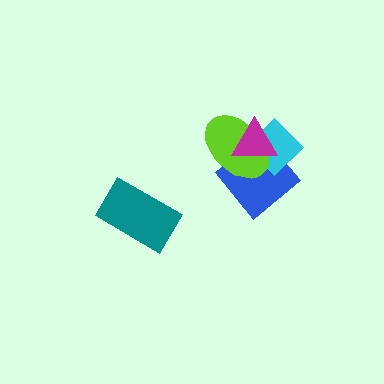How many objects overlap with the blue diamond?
3 objects overlap with the blue diamond.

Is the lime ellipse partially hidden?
Yes, it is partially covered by another shape.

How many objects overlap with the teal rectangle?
0 objects overlap with the teal rectangle.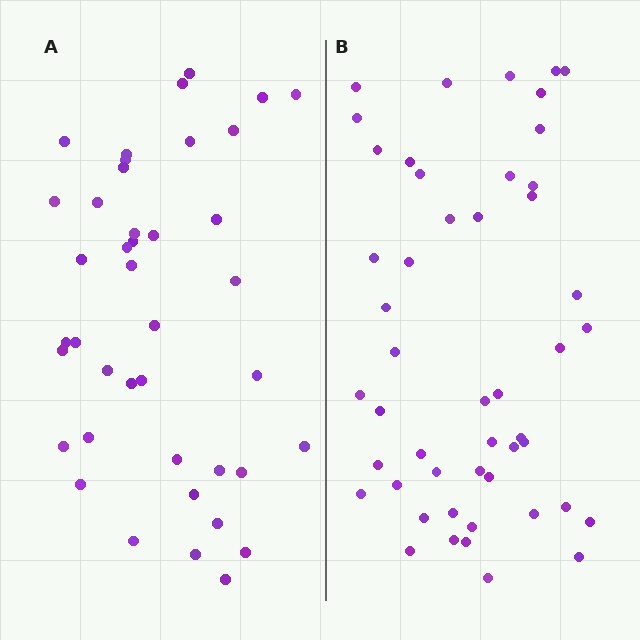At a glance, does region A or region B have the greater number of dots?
Region B (the right region) has more dots.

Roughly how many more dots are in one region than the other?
Region B has roughly 8 or so more dots than region A.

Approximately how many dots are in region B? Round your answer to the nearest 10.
About 50 dots. (The exact count is 49, which rounds to 50.)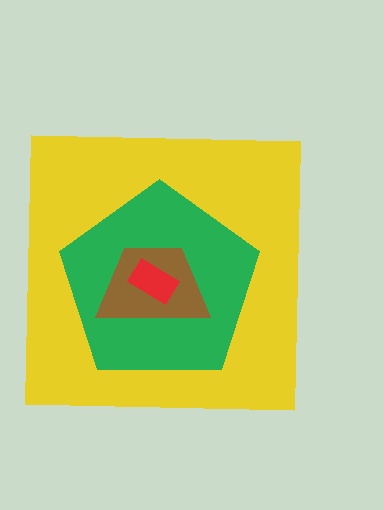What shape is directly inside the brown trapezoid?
The red rectangle.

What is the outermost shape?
The yellow square.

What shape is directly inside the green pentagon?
The brown trapezoid.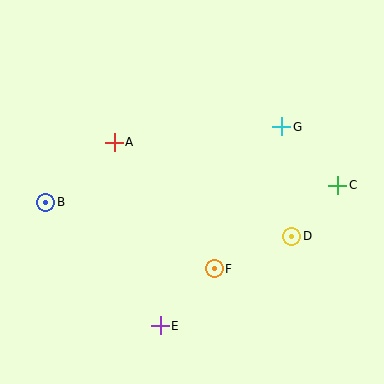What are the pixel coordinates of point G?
Point G is at (282, 127).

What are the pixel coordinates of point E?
Point E is at (160, 326).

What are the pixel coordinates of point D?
Point D is at (292, 236).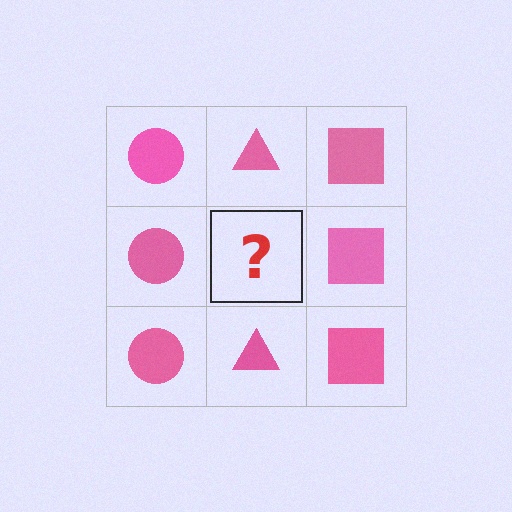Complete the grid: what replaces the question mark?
The question mark should be replaced with a pink triangle.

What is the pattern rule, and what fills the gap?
The rule is that each column has a consistent shape. The gap should be filled with a pink triangle.